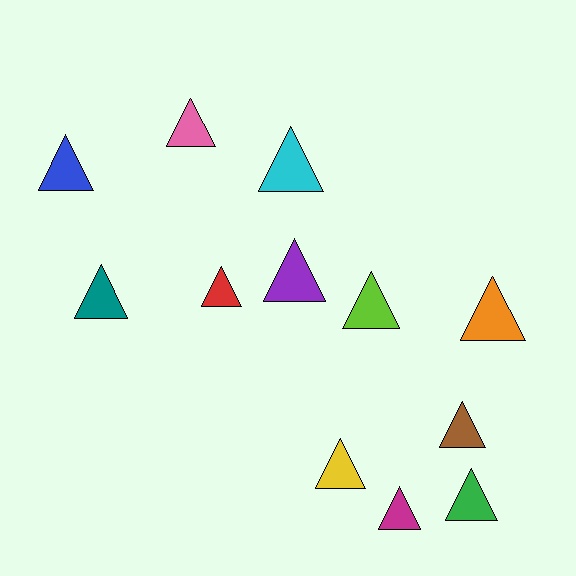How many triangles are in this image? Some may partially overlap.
There are 12 triangles.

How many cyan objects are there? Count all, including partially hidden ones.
There is 1 cyan object.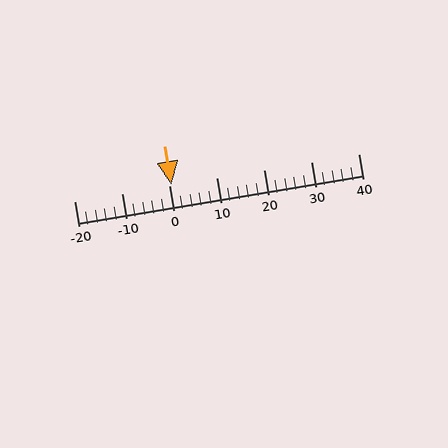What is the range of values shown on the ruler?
The ruler shows values from -20 to 40.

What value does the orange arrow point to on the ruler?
The orange arrow points to approximately 0.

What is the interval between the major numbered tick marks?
The major tick marks are spaced 10 units apart.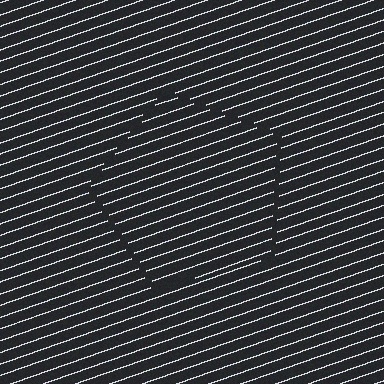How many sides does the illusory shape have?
5 sides — the line-ends trace a pentagon.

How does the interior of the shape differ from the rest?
The interior of the shape contains the same grating, shifted by half a period — the contour is defined by the phase discontinuity where line-ends from the inner and outer gratings abut.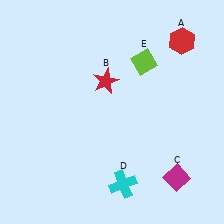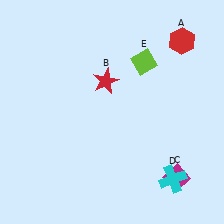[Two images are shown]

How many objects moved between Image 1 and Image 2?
1 object moved between the two images.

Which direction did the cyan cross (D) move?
The cyan cross (D) moved right.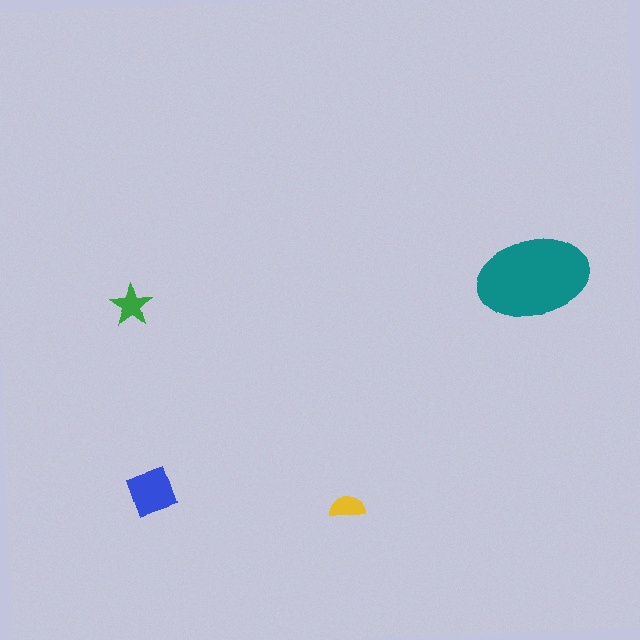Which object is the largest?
The teal ellipse.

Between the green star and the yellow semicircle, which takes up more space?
The green star.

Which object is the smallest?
The yellow semicircle.